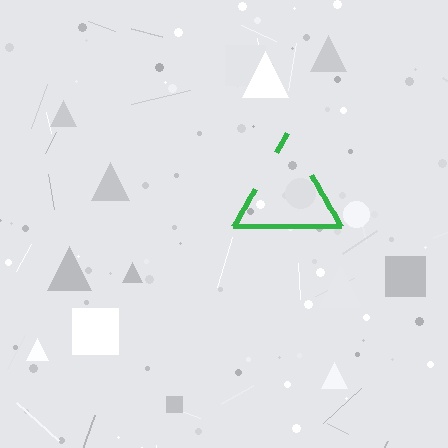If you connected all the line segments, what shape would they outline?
They would outline a triangle.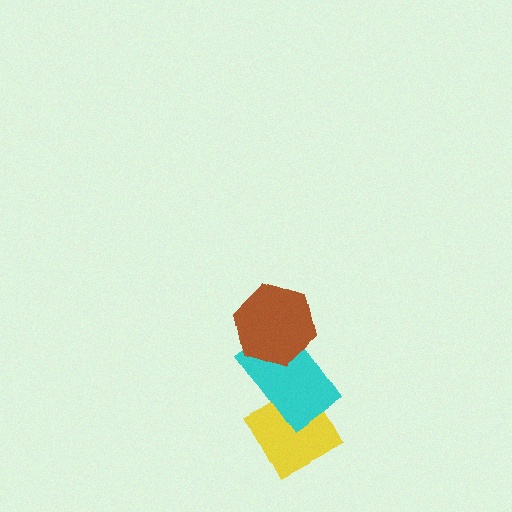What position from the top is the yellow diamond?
The yellow diamond is 3rd from the top.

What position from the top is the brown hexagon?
The brown hexagon is 1st from the top.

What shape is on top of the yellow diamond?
The cyan rectangle is on top of the yellow diamond.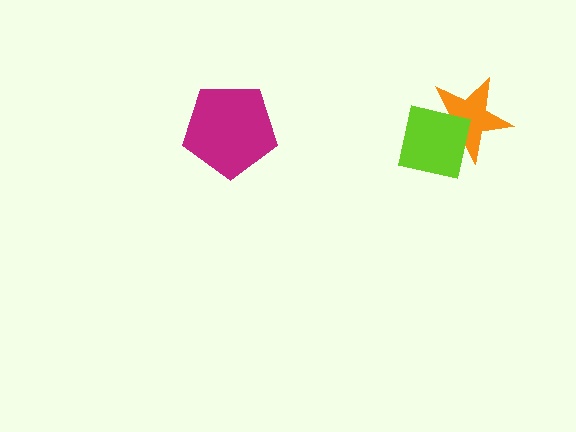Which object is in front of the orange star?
The lime square is in front of the orange star.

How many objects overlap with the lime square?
1 object overlaps with the lime square.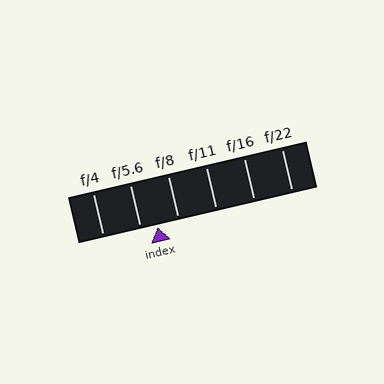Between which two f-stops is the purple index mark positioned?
The index mark is between f/5.6 and f/8.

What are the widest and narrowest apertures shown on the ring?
The widest aperture shown is f/4 and the narrowest is f/22.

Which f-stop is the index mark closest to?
The index mark is closest to f/5.6.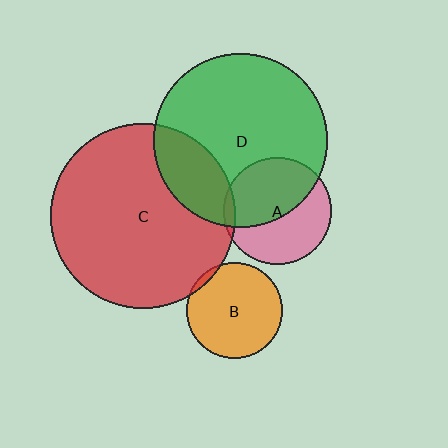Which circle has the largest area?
Circle C (red).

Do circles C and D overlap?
Yes.